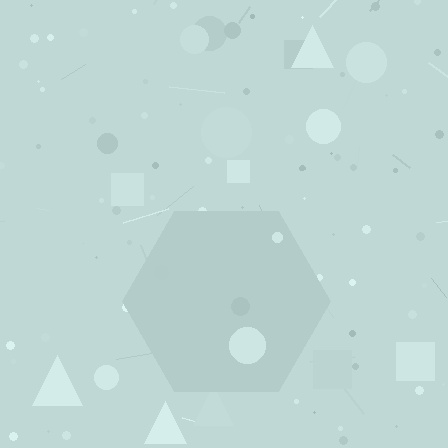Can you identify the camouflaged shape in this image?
The camouflaged shape is a hexagon.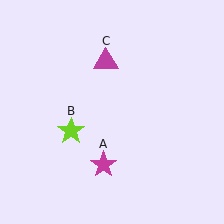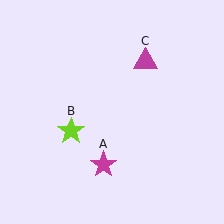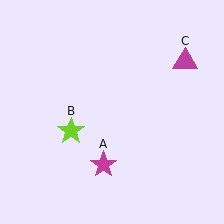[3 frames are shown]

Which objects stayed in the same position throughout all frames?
Magenta star (object A) and lime star (object B) remained stationary.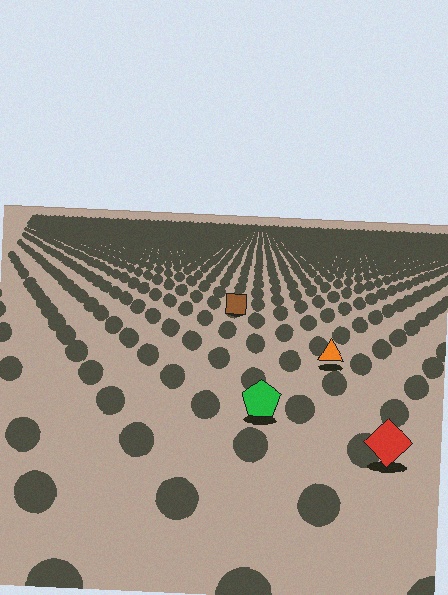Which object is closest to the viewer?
The red diamond is closest. The texture marks near it are larger and more spread out.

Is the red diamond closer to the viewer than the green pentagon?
Yes. The red diamond is closer — you can tell from the texture gradient: the ground texture is coarser near it.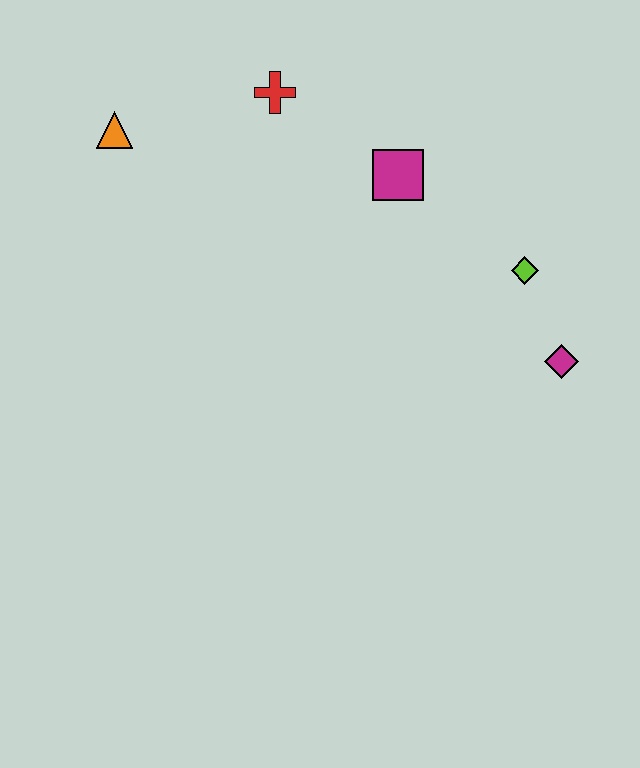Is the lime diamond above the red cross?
No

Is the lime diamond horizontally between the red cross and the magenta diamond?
Yes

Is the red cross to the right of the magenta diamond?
No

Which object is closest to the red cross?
The magenta square is closest to the red cross.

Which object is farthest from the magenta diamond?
The orange triangle is farthest from the magenta diamond.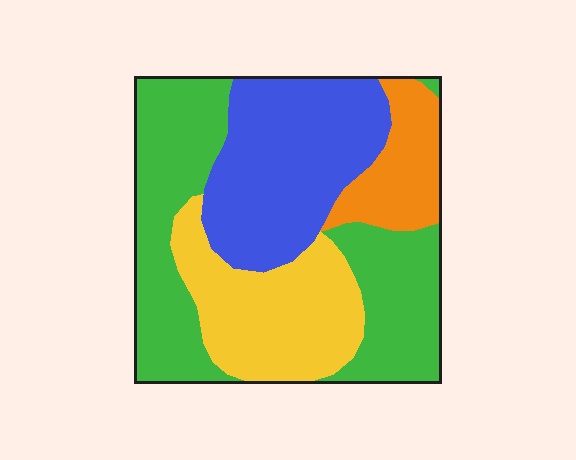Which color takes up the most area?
Green, at roughly 40%.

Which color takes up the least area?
Orange, at roughly 10%.